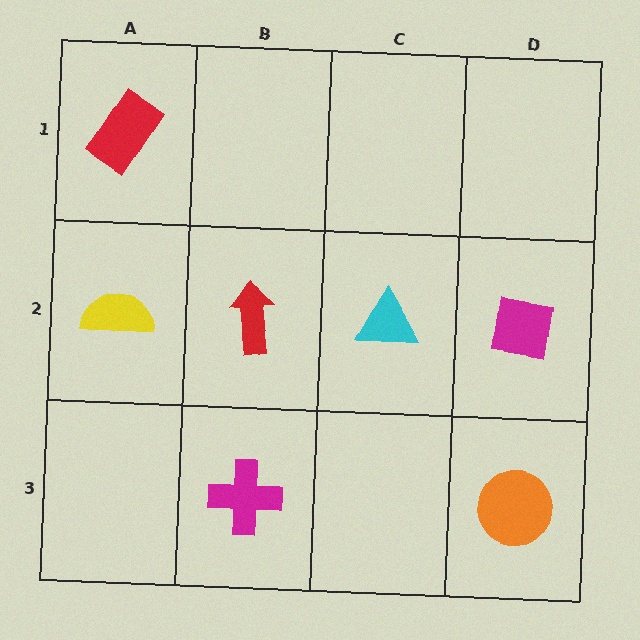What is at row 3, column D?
An orange circle.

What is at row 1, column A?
A red rectangle.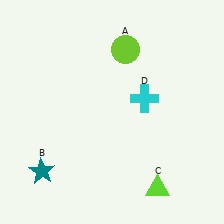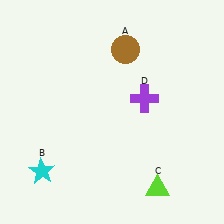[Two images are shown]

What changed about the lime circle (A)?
In Image 1, A is lime. In Image 2, it changed to brown.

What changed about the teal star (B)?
In Image 1, B is teal. In Image 2, it changed to cyan.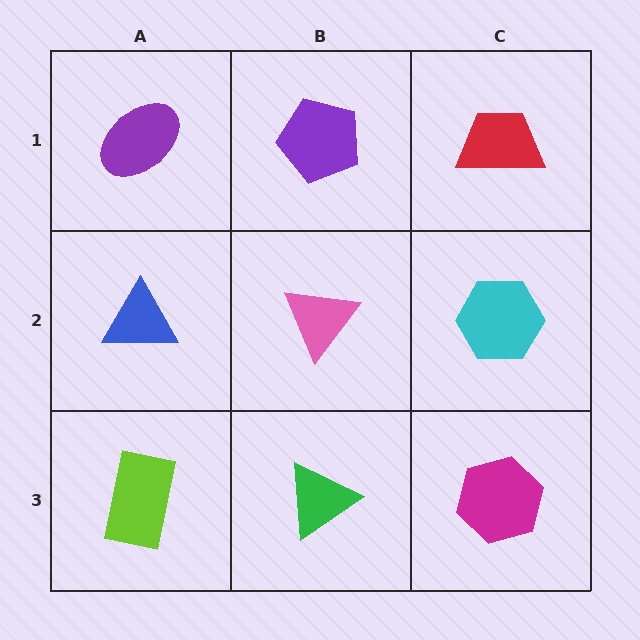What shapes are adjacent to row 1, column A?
A blue triangle (row 2, column A), a purple pentagon (row 1, column B).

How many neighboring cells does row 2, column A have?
3.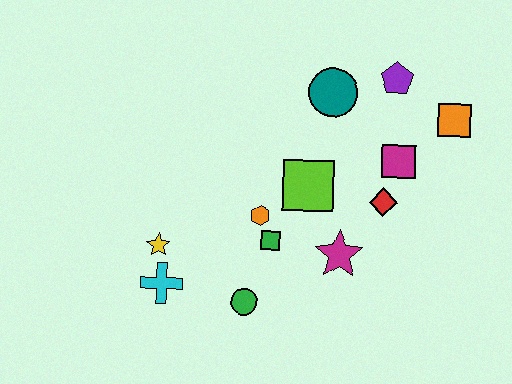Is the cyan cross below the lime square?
Yes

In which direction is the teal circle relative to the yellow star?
The teal circle is to the right of the yellow star.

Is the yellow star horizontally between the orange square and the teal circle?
No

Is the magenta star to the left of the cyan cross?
No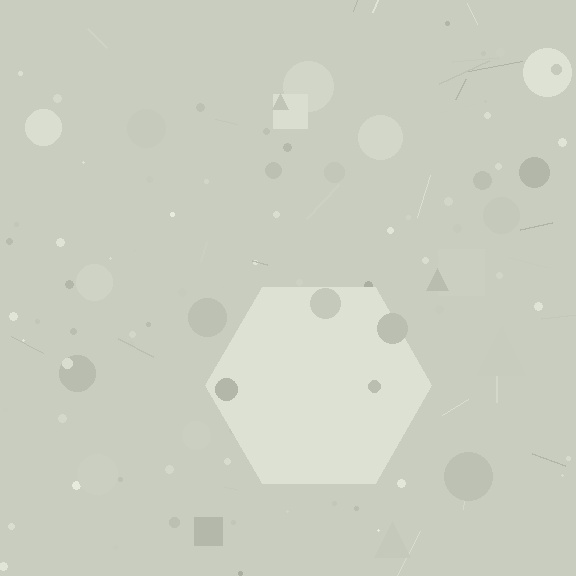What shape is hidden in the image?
A hexagon is hidden in the image.